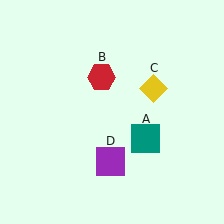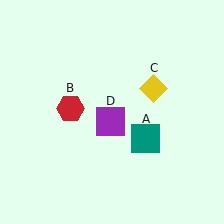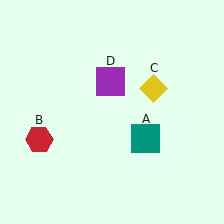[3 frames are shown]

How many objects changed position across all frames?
2 objects changed position: red hexagon (object B), purple square (object D).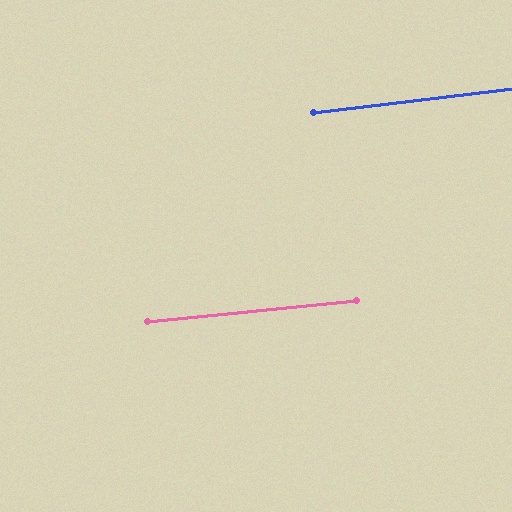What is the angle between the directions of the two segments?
Approximately 1 degree.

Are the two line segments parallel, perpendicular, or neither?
Parallel — their directions differ by only 1.0°.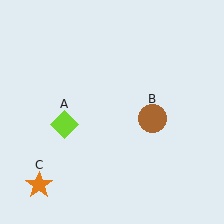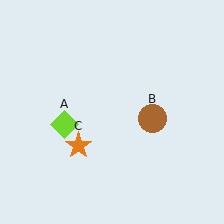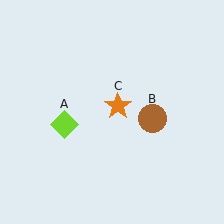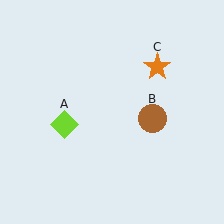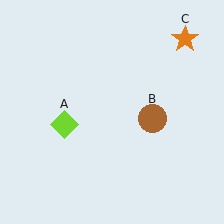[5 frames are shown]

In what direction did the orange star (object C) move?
The orange star (object C) moved up and to the right.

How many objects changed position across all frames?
1 object changed position: orange star (object C).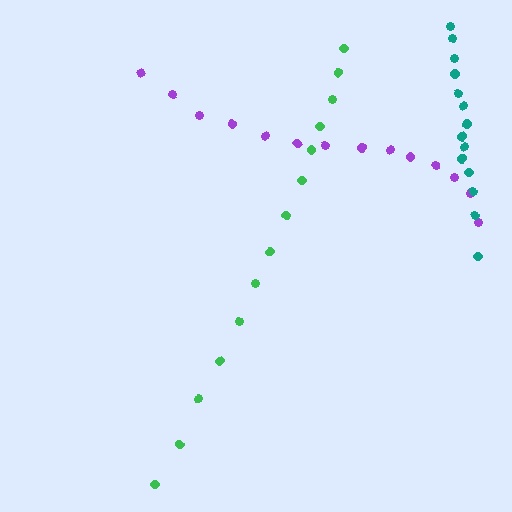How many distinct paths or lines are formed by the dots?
There are 3 distinct paths.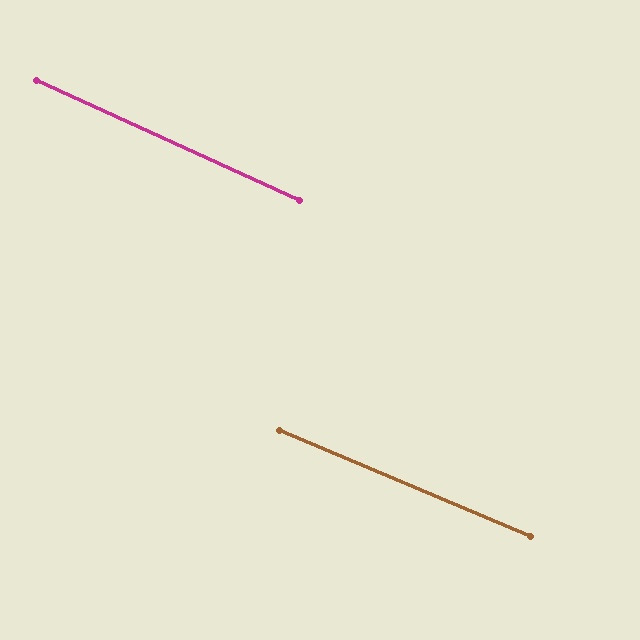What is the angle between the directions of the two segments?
Approximately 2 degrees.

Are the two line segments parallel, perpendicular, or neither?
Parallel — their directions differ by only 1.5°.